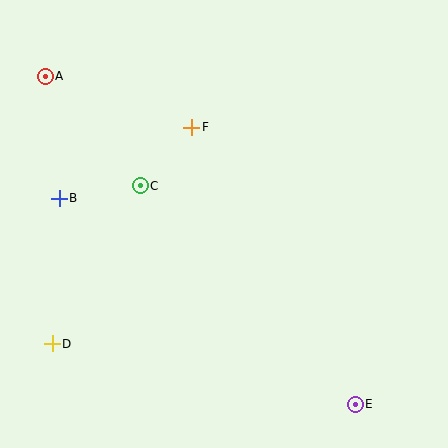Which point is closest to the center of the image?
Point C at (140, 186) is closest to the center.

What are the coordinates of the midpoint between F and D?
The midpoint between F and D is at (122, 235).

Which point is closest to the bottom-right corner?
Point E is closest to the bottom-right corner.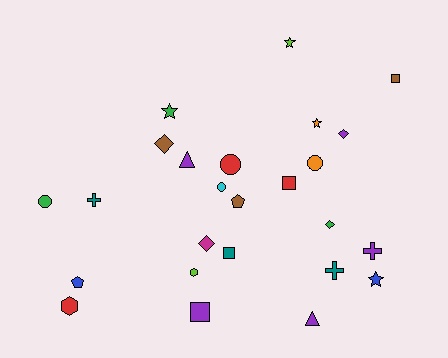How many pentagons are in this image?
There are 2 pentagons.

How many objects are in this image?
There are 25 objects.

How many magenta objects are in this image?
There is 1 magenta object.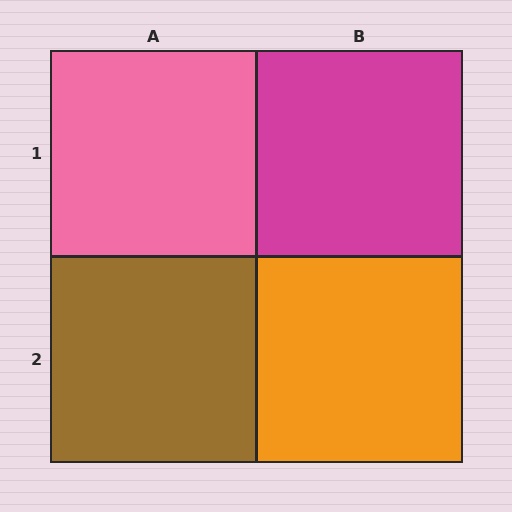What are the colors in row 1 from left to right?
Pink, magenta.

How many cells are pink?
1 cell is pink.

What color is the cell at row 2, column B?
Orange.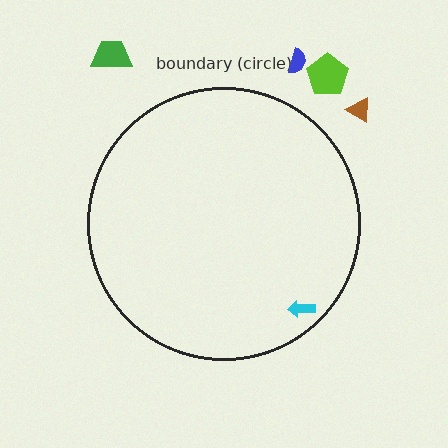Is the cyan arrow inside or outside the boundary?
Inside.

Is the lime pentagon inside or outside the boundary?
Outside.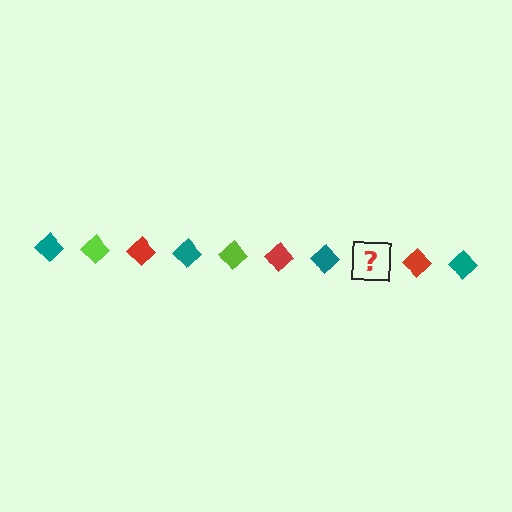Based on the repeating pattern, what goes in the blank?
The blank should be a lime diamond.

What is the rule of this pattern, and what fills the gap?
The rule is that the pattern cycles through teal, lime, red diamonds. The gap should be filled with a lime diamond.